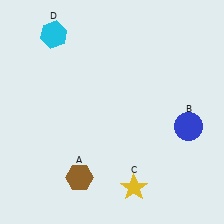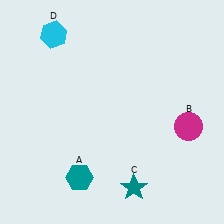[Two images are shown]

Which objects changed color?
A changed from brown to teal. B changed from blue to magenta. C changed from yellow to teal.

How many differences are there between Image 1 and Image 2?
There are 3 differences between the two images.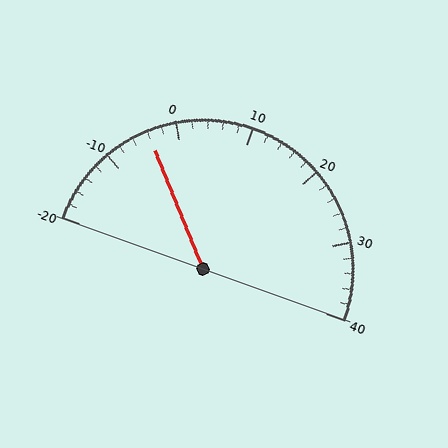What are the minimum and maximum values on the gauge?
The gauge ranges from -20 to 40.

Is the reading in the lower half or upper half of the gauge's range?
The reading is in the lower half of the range (-20 to 40).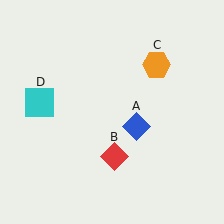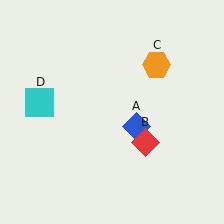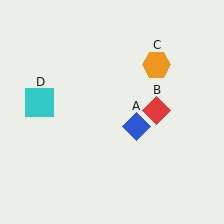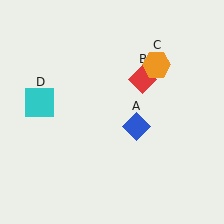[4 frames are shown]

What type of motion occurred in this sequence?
The red diamond (object B) rotated counterclockwise around the center of the scene.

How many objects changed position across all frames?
1 object changed position: red diamond (object B).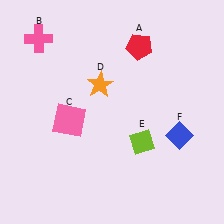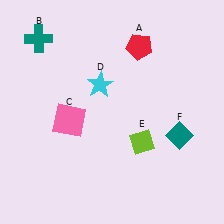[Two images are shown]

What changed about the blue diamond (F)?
In Image 1, F is blue. In Image 2, it changed to teal.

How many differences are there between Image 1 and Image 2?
There are 3 differences between the two images.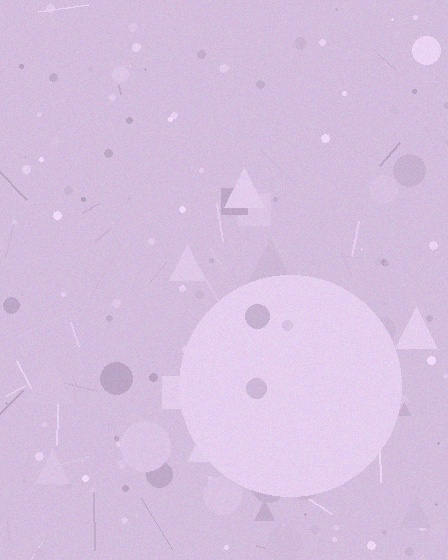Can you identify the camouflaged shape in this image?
The camouflaged shape is a circle.